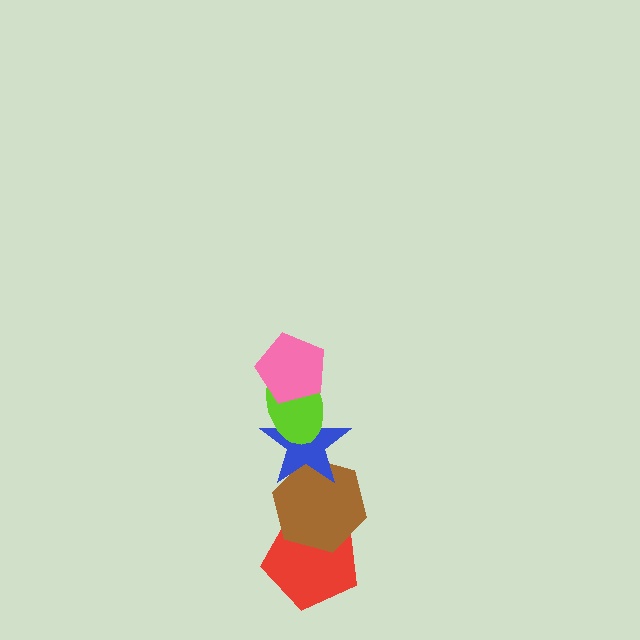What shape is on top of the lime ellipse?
The pink pentagon is on top of the lime ellipse.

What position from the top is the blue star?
The blue star is 3rd from the top.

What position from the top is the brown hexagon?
The brown hexagon is 4th from the top.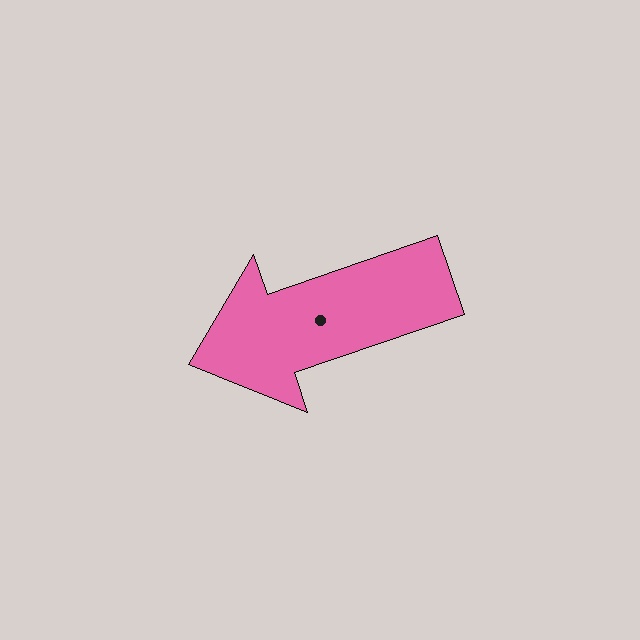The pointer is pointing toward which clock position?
Roughly 8 o'clock.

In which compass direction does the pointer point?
West.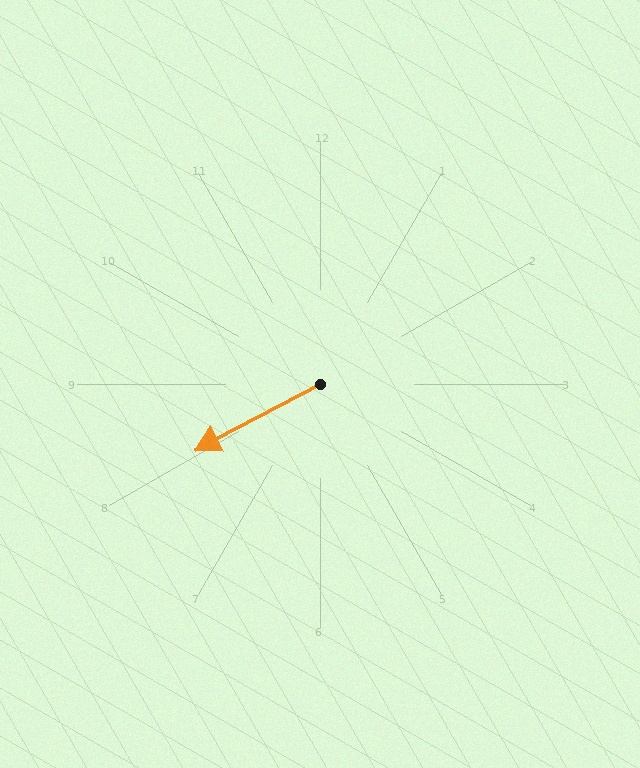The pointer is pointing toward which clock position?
Roughly 8 o'clock.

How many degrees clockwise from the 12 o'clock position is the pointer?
Approximately 242 degrees.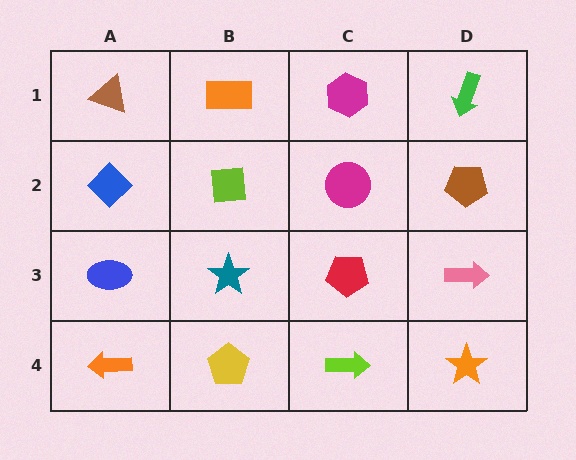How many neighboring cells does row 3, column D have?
3.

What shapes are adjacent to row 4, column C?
A red pentagon (row 3, column C), a yellow pentagon (row 4, column B), an orange star (row 4, column D).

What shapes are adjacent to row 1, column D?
A brown pentagon (row 2, column D), a magenta hexagon (row 1, column C).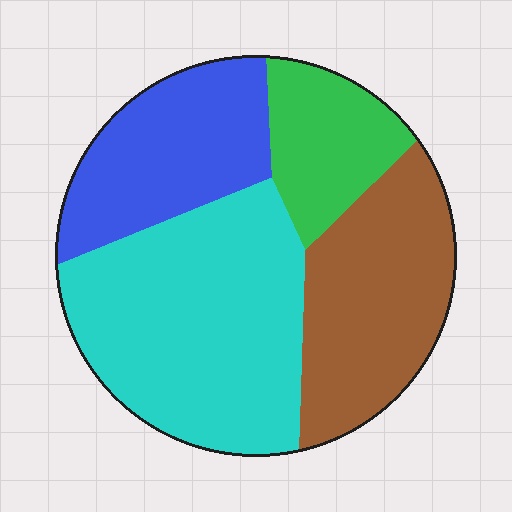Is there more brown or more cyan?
Cyan.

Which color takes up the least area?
Green, at roughly 15%.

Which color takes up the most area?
Cyan, at roughly 40%.